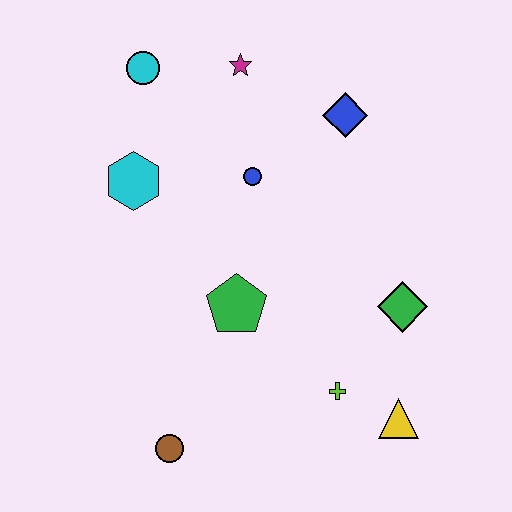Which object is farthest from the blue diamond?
The brown circle is farthest from the blue diamond.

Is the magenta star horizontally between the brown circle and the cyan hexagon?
No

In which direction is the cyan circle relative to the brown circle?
The cyan circle is above the brown circle.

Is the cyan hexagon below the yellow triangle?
No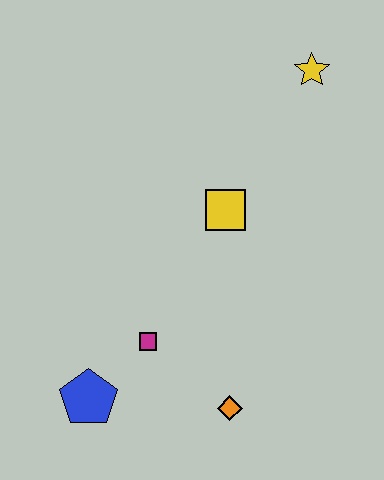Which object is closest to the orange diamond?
The magenta square is closest to the orange diamond.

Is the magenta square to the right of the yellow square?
No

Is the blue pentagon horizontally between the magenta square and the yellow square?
No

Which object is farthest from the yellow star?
The blue pentagon is farthest from the yellow star.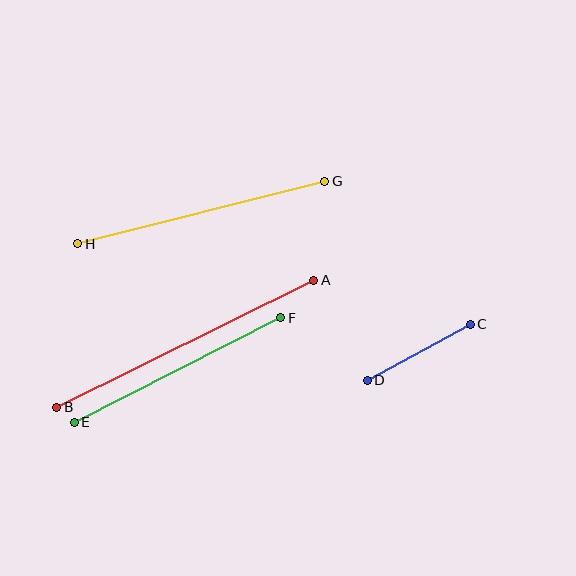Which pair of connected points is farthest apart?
Points A and B are farthest apart.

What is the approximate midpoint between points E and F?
The midpoint is at approximately (177, 370) pixels.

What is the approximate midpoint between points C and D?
The midpoint is at approximately (419, 352) pixels.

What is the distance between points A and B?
The distance is approximately 286 pixels.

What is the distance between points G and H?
The distance is approximately 255 pixels.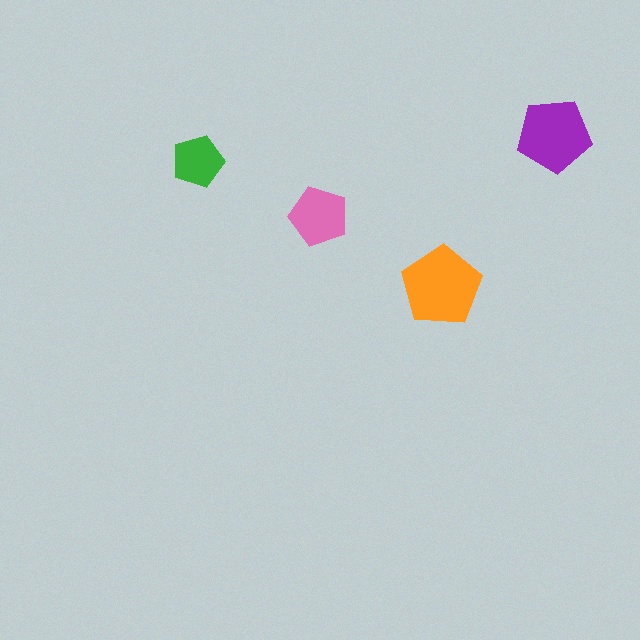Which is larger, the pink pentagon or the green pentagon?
The pink one.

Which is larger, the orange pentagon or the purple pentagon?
The orange one.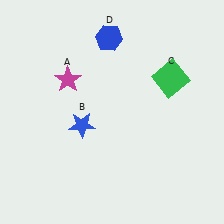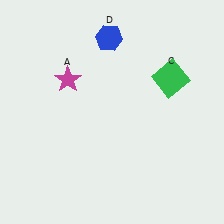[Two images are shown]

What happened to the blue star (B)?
The blue star (B) was removed in Image 2. It was in the bottom-left area of Image 1.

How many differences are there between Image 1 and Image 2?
There is 1 difference between the two images.